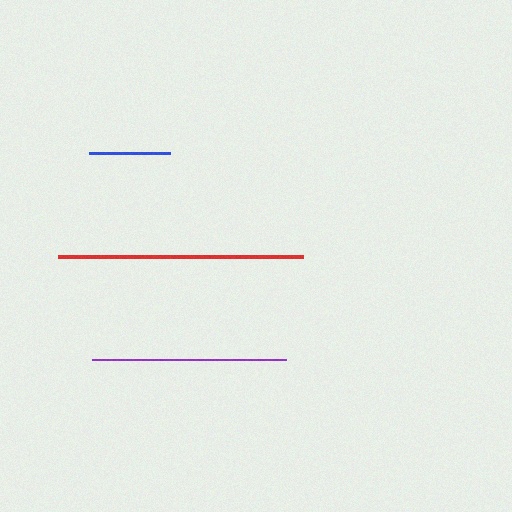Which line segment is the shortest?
The blue line is the shortest at approximately 81 pixels.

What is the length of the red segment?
The red segment is approximately 245 pixels long.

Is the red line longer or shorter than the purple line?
The red line is longer than the purple line.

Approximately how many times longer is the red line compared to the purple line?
The red line is approximately 1.3 times the length of the purple line.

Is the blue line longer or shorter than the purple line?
The purple line is longer than the blue line.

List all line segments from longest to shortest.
From longest to shortest: red, purple, blue.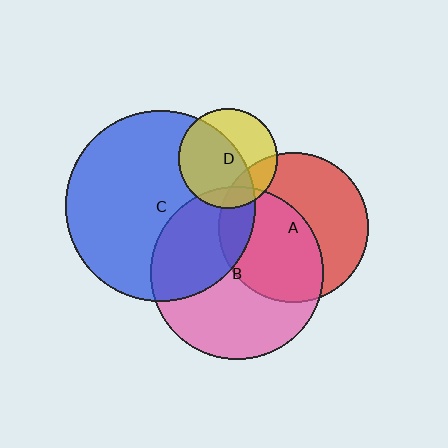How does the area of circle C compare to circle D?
Approximately 3.7 times.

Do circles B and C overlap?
Yes.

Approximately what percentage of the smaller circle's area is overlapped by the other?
Approximately 35%.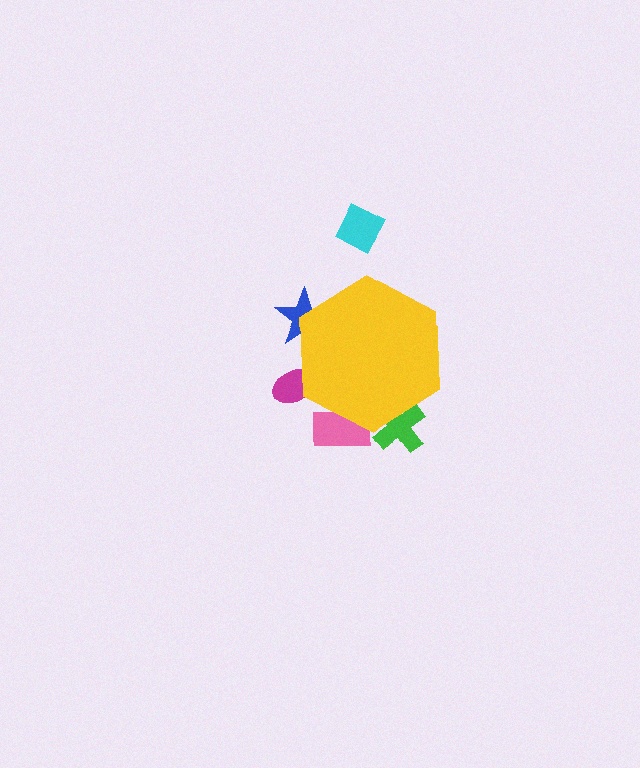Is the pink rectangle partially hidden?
Yes, the pink rectangle is partially hidden behind the yellow hexagon.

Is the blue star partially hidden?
Yes, the blue star is partially hidden behind the yellow hexagon.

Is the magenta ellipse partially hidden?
Yes, the magenta ellipse is partially hidden behind the yellow hexagon.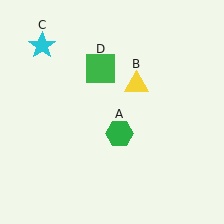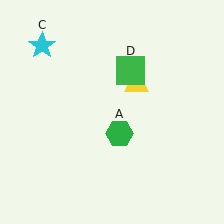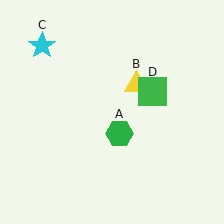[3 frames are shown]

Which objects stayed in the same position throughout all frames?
Green hexagon (object A) and yellow triangle (object B) and cyan star (object C) remained stationary.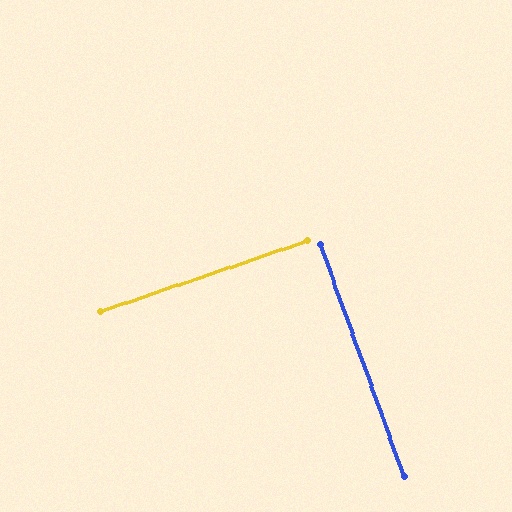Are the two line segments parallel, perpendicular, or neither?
Perpendicular — they meet at approximately 89°.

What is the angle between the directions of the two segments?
Approximately 89 degrees.